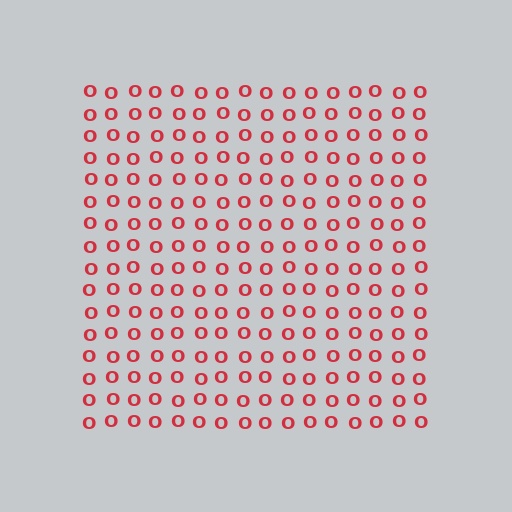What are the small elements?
The small elements are letter O's.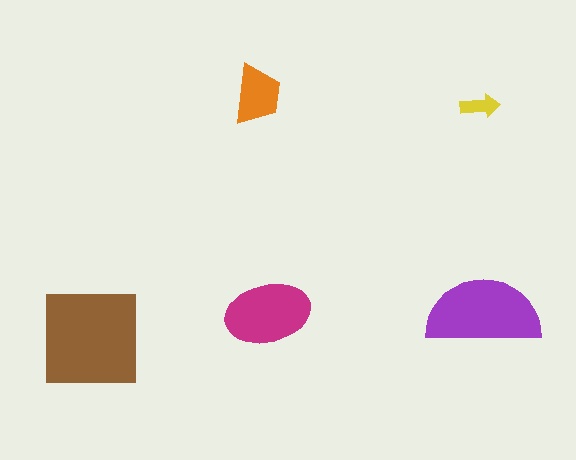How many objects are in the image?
There are 5 objects in the image.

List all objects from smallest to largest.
The yellow arrow, the orange trapezoid, the magenta ellipse, the purple semicircle, the brown square.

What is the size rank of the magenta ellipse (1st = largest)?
3rd.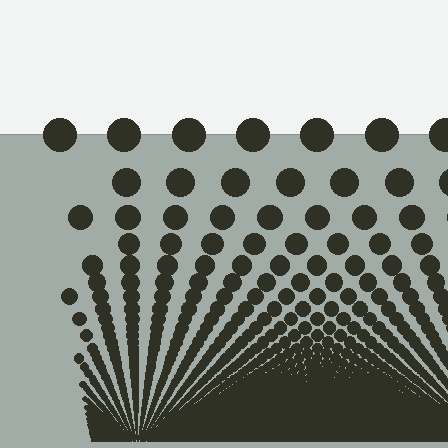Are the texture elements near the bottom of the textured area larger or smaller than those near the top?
Smaller. The gradient is inverted — elements near the bottom are smaller and denser.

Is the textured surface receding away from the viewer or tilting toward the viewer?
The surface appears to tilt toward the viewer. Texture elements get larger and sparser toward the top.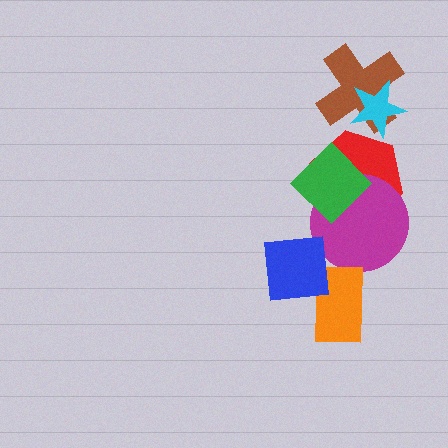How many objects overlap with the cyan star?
1 object overlaps with the cyan star.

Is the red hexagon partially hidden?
Yes, it is partially covered by another shape.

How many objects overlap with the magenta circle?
3 objects overlap with the magenta circle.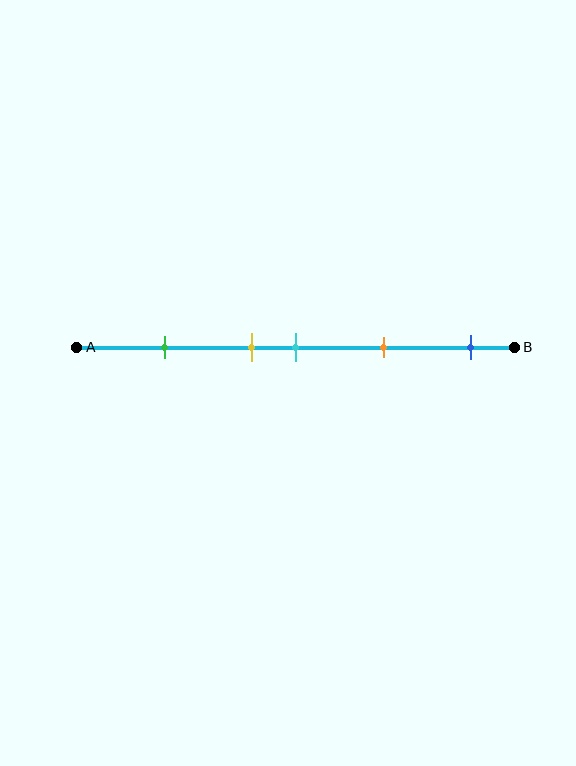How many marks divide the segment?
There are 5 marks dividing the segment.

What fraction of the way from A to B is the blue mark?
The blue mark is approximately 90% (0.9) of the way from A to B.